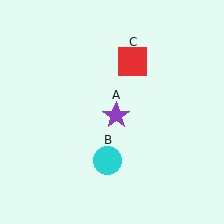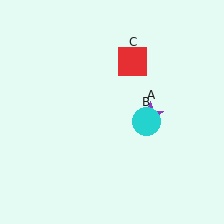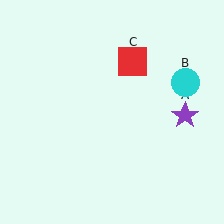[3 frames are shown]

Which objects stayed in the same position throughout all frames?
Red square (object C) remained stationary.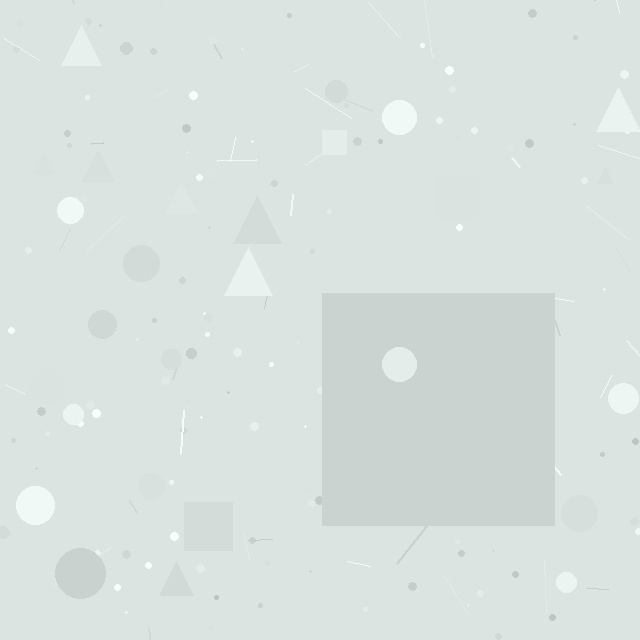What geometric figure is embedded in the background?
A square is embedded in the background.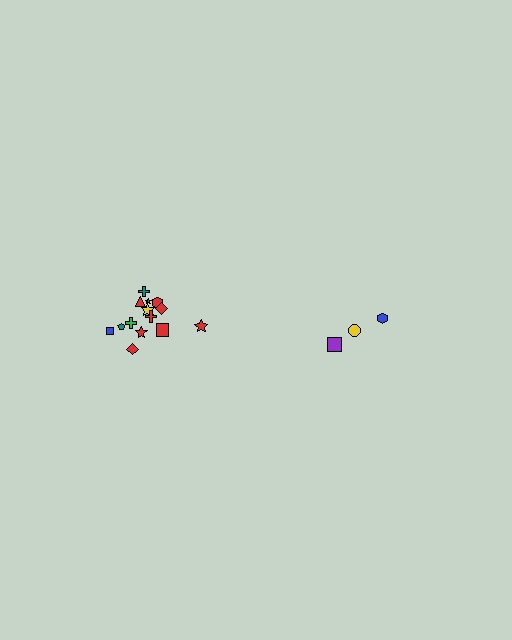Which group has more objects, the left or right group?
The left group.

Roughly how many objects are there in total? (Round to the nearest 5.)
Roughly 20 objects in total.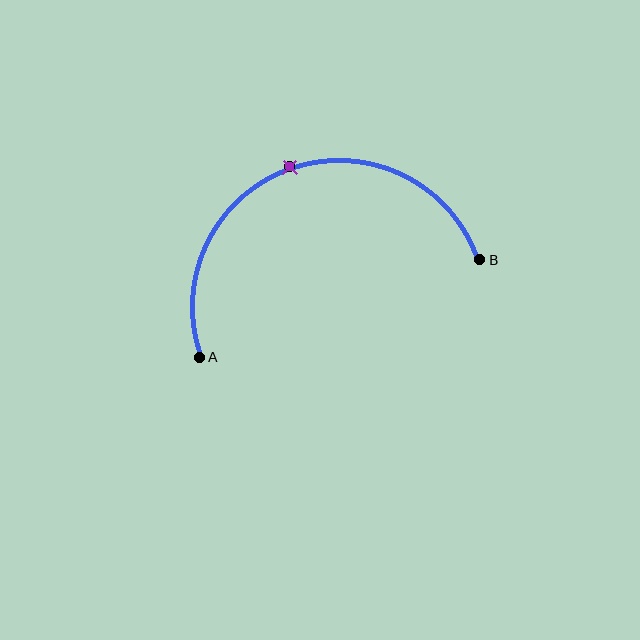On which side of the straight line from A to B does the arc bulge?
The arc bulges above the straight line connecting A and B.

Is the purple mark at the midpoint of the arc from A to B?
Yes. The purple mark lies on the arc at equal arc-length from both A and B — it is the arc midpoint.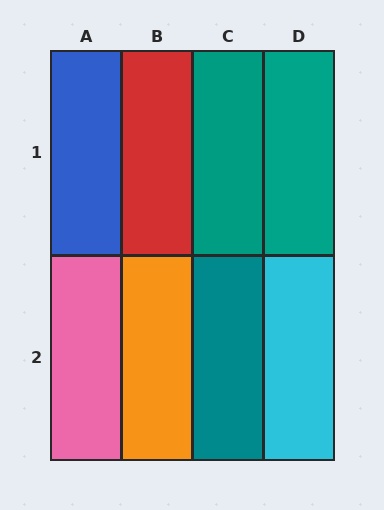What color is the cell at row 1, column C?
Teal.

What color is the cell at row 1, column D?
Teal.